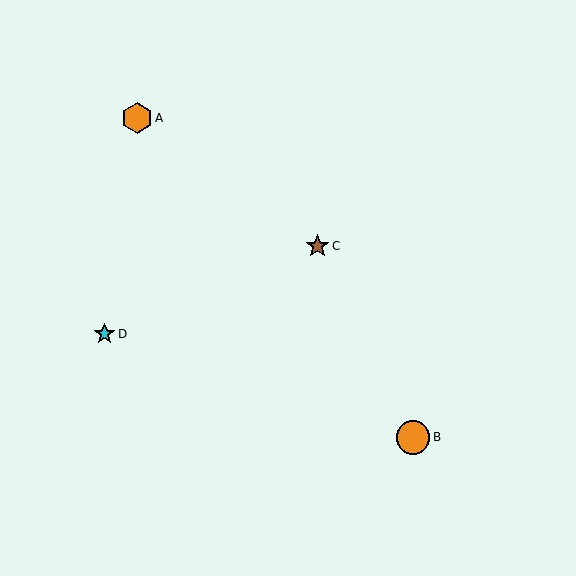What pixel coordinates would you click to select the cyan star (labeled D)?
Click at (105, 334) to select the cyan star D.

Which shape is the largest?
The orange circle (labeled B) is the largest.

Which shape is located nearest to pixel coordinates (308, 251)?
The brown star (labeled C) at (317, 246) is nearest to that location.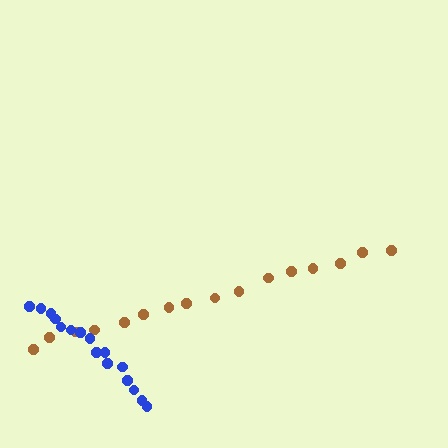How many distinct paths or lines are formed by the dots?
There are 2 distinct paths.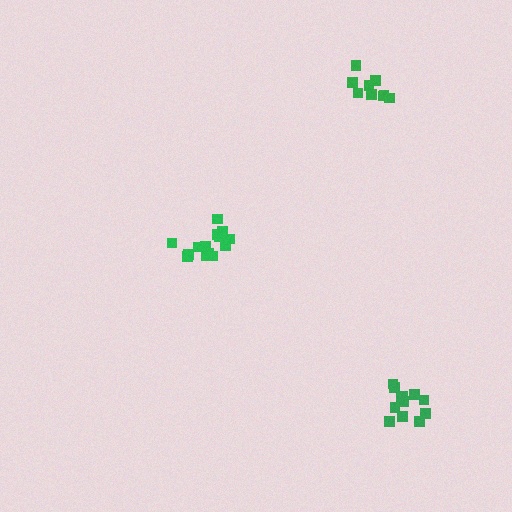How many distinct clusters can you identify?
There are 3 distinct clusters.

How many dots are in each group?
Group 1: 14 dots, Group 2: 12 dots, Group 3: 9 dots (35 total).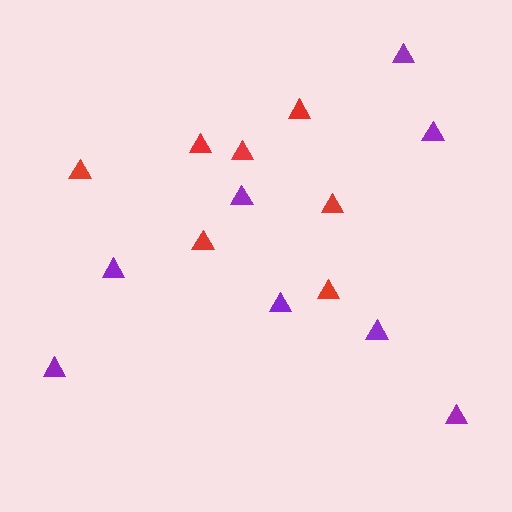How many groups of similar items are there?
There are 2 groups: one group of purple triangles (8) and one group of red triangles (7).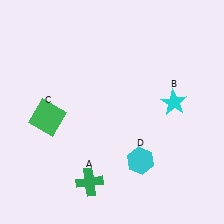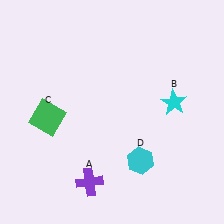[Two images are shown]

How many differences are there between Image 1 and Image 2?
There is 1 difference between the two images.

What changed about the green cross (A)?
In Image 1, A is green. In Image 2, it changed to purple.